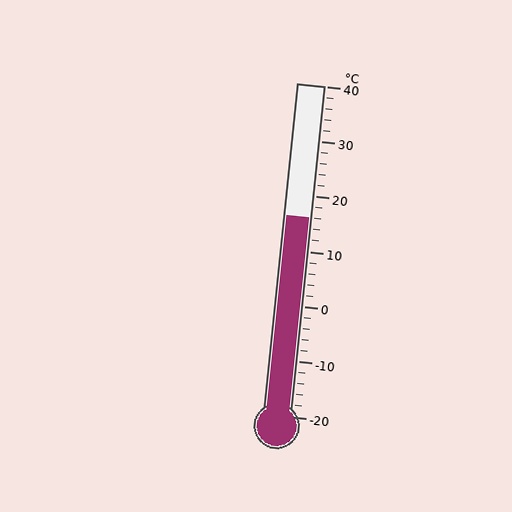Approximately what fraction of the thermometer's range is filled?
The thermometer is filled to approximately 60% of its range.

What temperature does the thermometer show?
The thermometer shows approximately 16°C.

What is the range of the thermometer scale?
The thermometer scale ranges from -20°C to 40°C.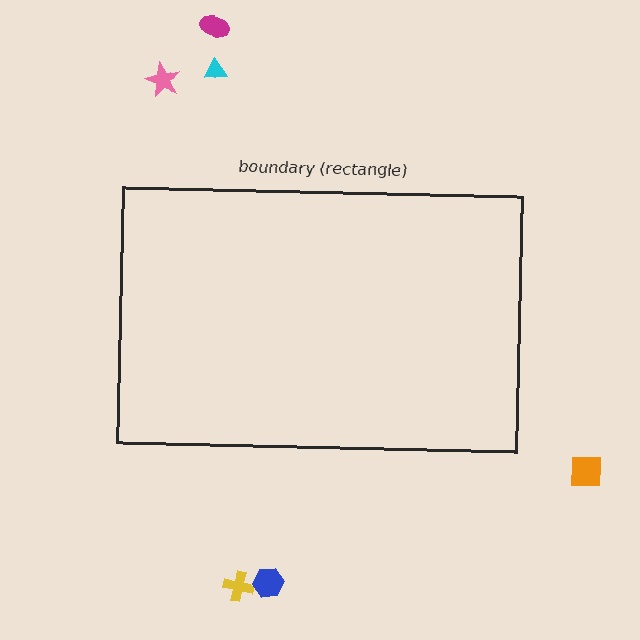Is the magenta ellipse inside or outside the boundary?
Outside.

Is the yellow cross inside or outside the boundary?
Outside.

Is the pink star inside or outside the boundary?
Outside.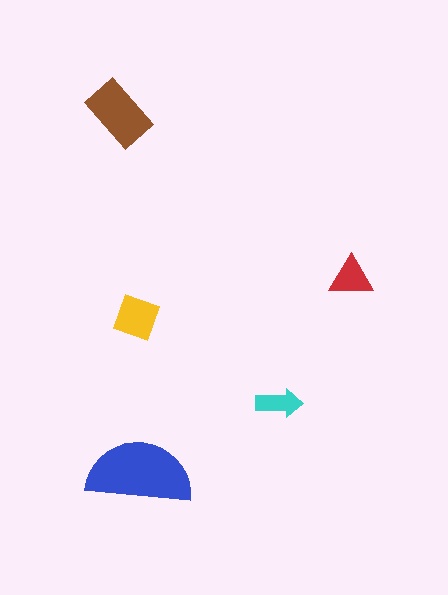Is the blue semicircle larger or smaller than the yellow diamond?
Larger.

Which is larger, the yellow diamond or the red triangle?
The yellow diamond.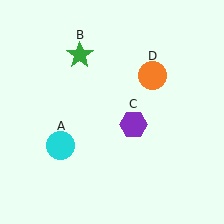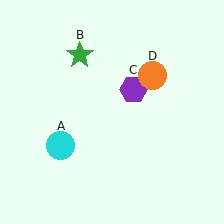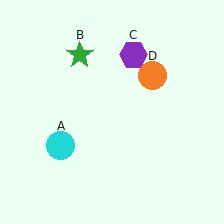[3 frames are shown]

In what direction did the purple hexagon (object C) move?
The purple hexagon (object C) moved up.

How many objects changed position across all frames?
1 object changed position: purple hexagon (object C).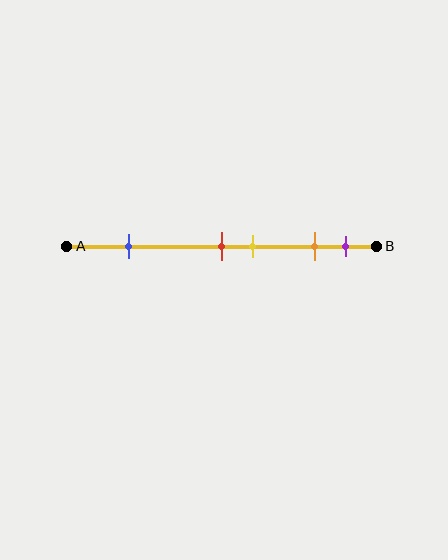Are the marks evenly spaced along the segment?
No, the marks are not evenly spaced.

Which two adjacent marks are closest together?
The red and yellow marks are the closest adjacent pair.